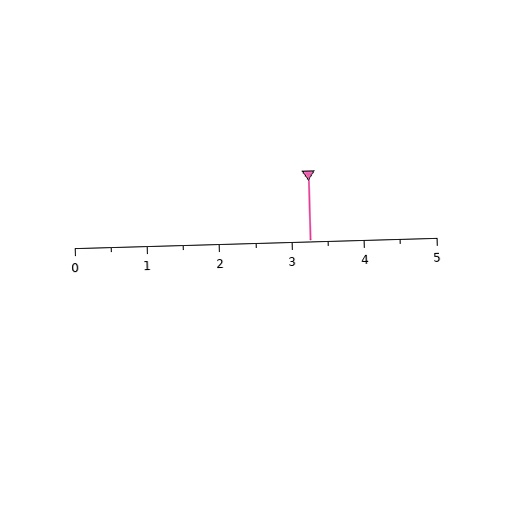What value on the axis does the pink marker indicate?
The marker indicates approximately 3.2.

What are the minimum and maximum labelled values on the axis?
The axis runs from 0 to 5.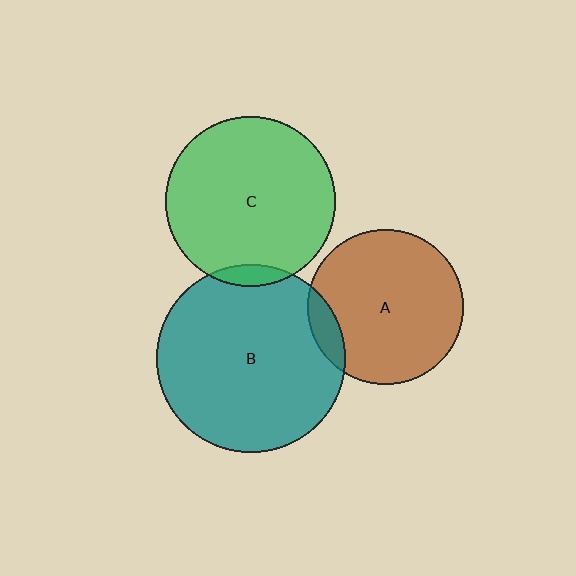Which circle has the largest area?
Circle B (teal).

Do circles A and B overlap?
Yes.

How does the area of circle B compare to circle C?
Approximately 1.2 times.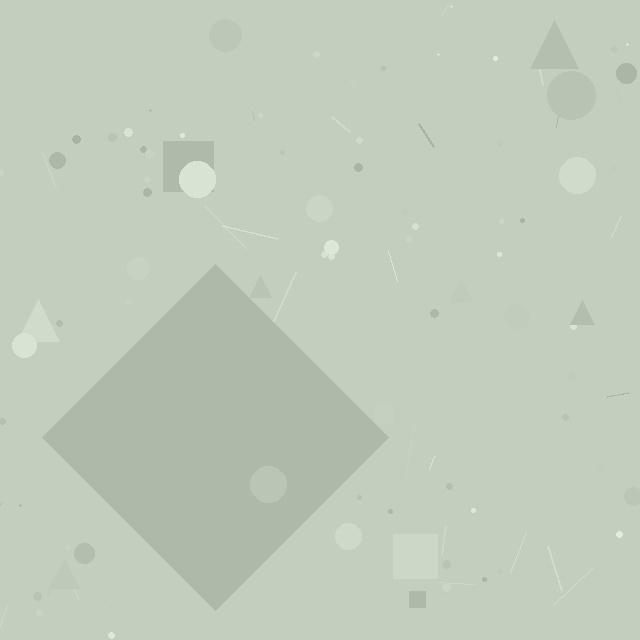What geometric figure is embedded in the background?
A diamond is embedded in the background.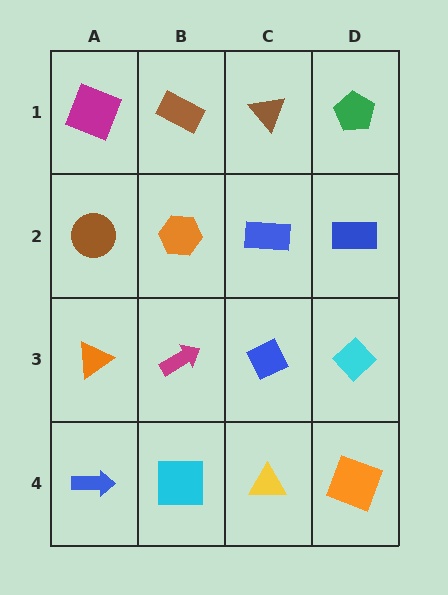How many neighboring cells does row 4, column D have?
2.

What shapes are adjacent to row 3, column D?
A blue rectangle (row 2, column D), an orange square (row 4, column D), a blue diamond (row 3, column C).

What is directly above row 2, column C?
A brown triangle.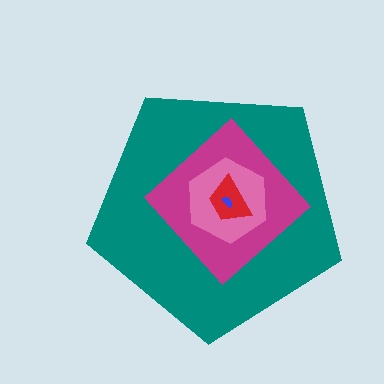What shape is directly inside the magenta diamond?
The pink hexagon.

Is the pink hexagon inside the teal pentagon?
Yes.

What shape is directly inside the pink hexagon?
The red trapezoid.